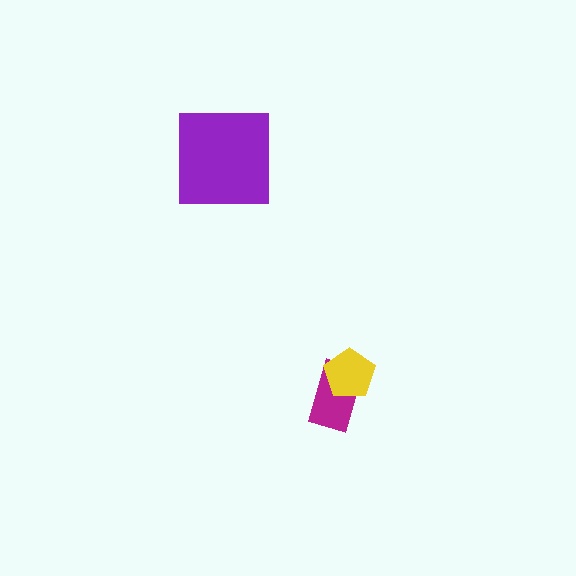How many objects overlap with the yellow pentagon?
1 object overlaps with the yellow pentagon.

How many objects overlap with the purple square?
0 objects overlap with the purple square.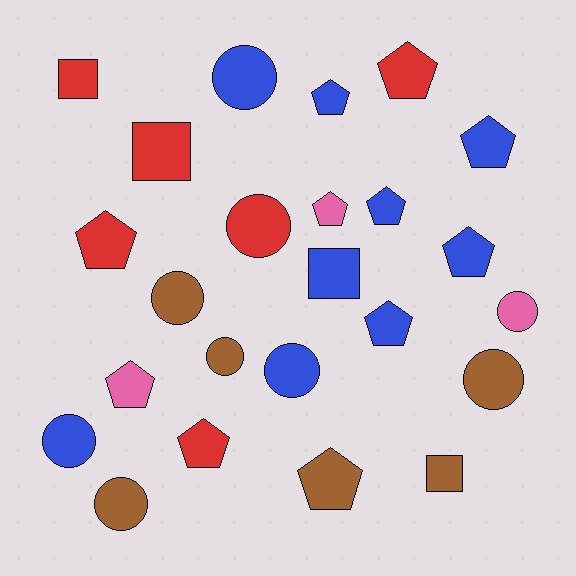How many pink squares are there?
There are no pink squares.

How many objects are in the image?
There are 24 objects.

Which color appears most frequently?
Blue, with 9 objects.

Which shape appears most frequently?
Pentagon, with 11 objects.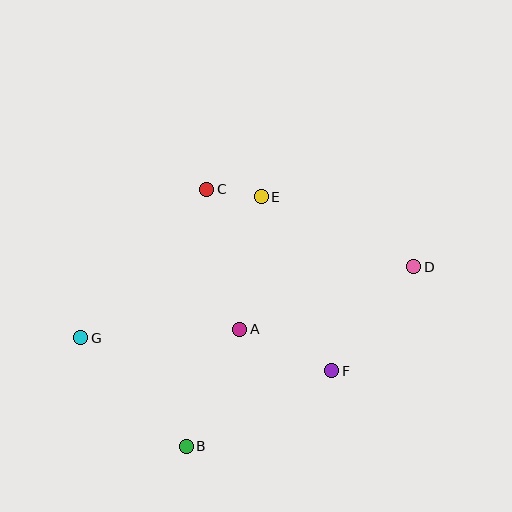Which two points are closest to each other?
Points C and E are closest to each other.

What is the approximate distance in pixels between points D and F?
The distance between D and F is approximately 133 pixels.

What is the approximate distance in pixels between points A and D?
The distance between A and D is approximately 185 pixels.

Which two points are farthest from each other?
Points D and G are farthest from each other.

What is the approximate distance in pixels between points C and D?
The distance between C and D is approximately 221 pixels.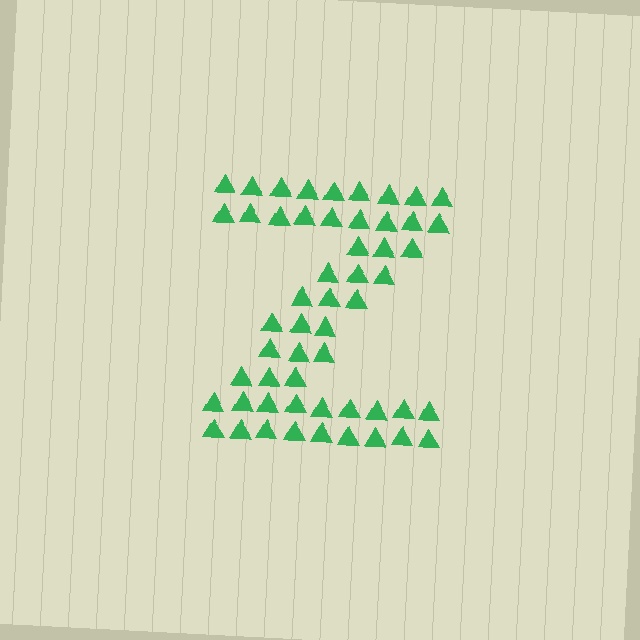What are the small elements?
The small elements are triangles.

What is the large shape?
The large shape is the letter Z.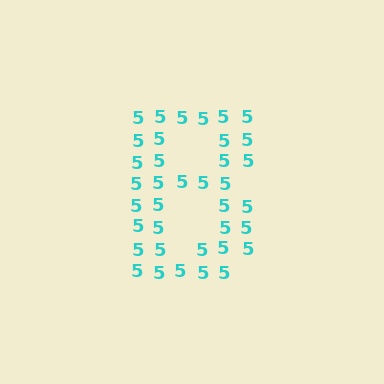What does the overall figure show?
The overall figure shows the letter B.